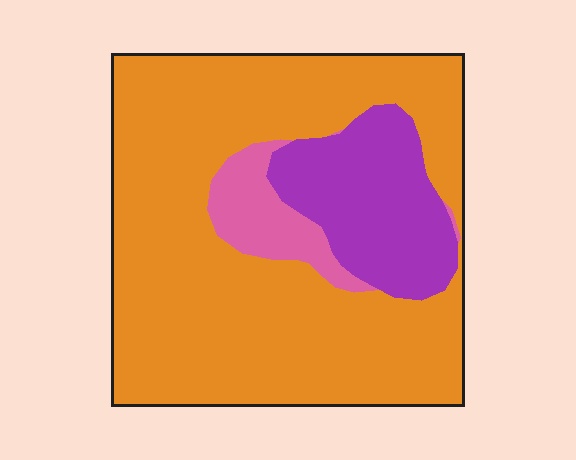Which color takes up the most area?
Orange, at roughly 75%.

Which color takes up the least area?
Pink, at roughly 10%.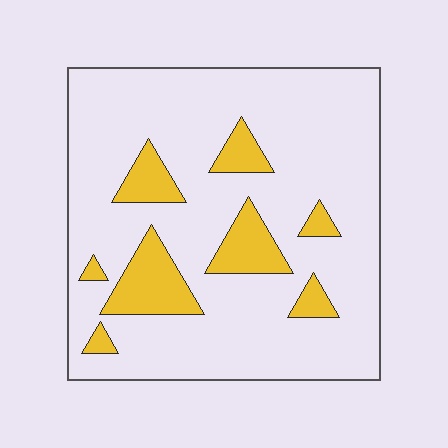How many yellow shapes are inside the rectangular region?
8.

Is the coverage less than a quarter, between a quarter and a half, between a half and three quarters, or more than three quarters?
Less than a quarter.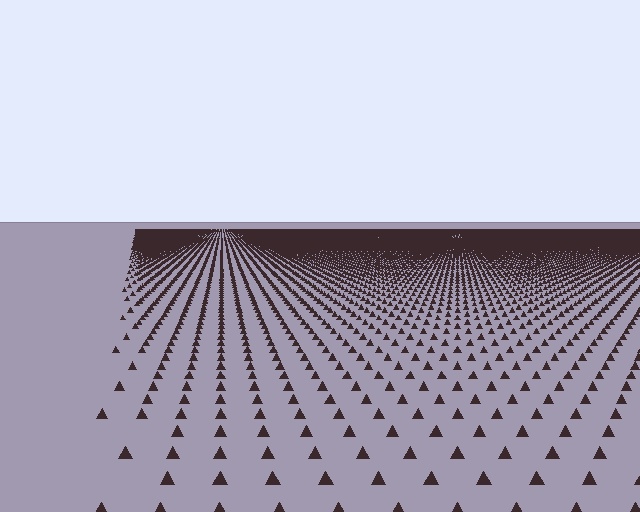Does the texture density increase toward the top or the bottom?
Density increases toward the top.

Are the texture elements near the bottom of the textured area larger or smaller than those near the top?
Larger. Near the bottom, elements are closer to the viewer and appear at a bigger on-screen size.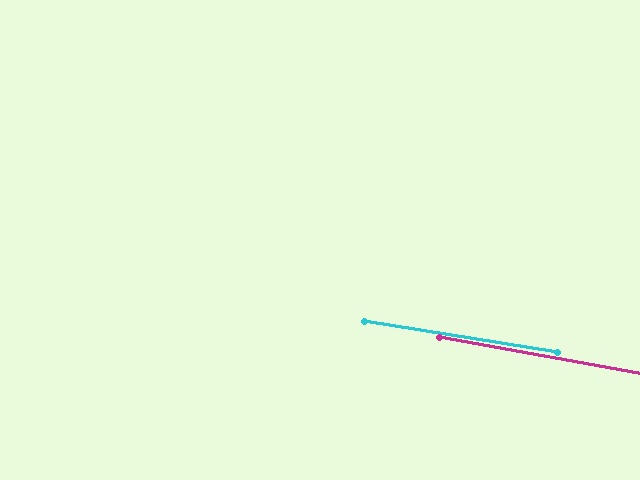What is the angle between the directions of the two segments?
Approximately 1 degree.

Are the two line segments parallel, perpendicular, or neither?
Parallel — their directions differ by only 1.1°.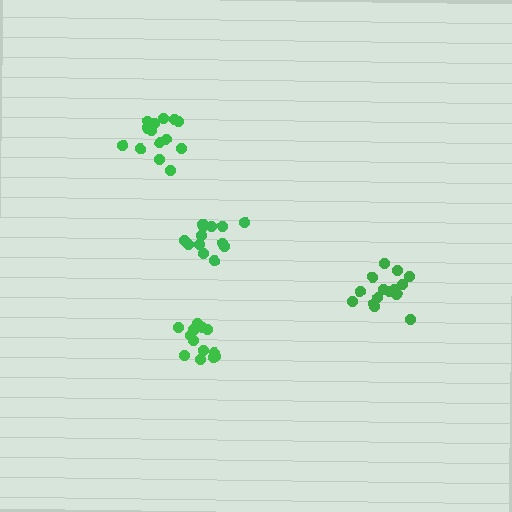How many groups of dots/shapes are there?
There are 4 groups.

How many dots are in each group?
Group 1: 15 dots, Group 2: 14 dots, Group 3: 15 dots, Group 4: 14 dots (58 total).